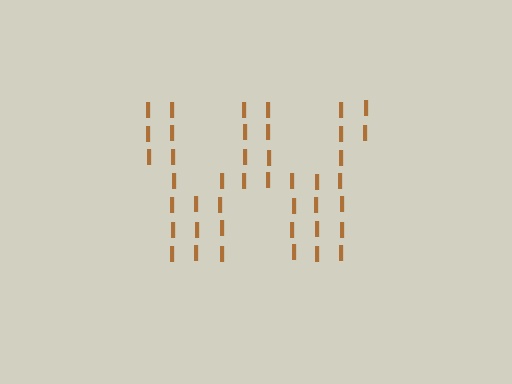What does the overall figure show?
The overall figure shows the letter W.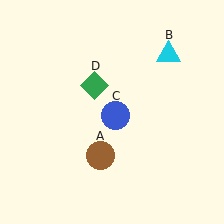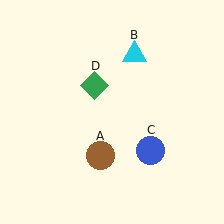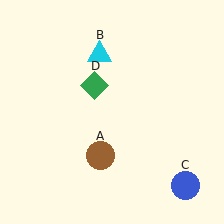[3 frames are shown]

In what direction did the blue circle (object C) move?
The blue circle (object C) moved down and to the right.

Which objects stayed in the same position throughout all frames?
Brown circle (object A) and green diamond (object D) remained stationary.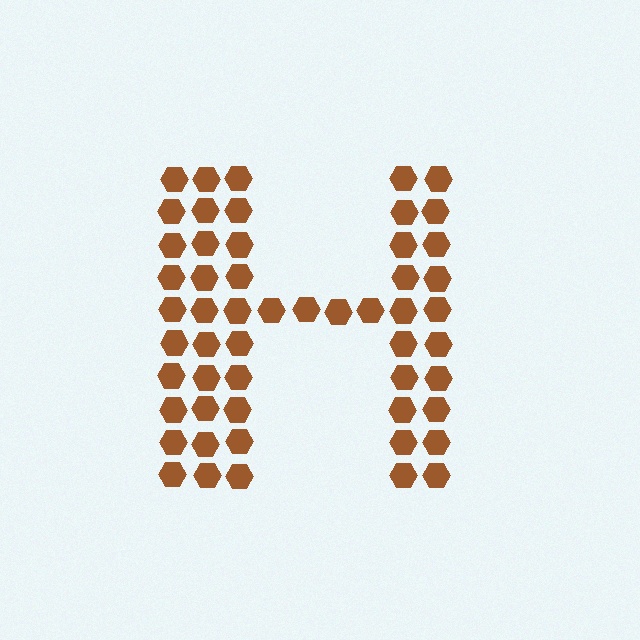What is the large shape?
The large shape is the letter H.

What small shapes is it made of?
It is made of small hexagons.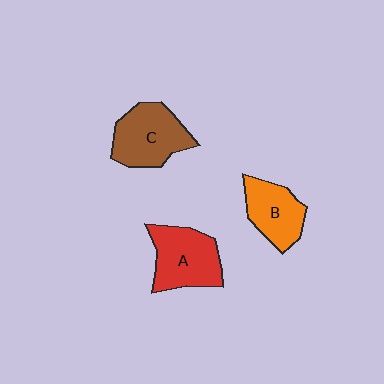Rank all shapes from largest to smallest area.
From largest to smallest: C (brown), A (red), B (orange).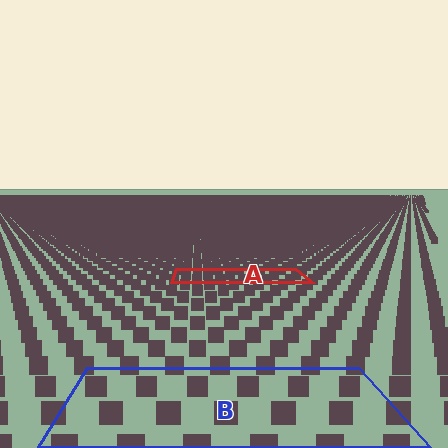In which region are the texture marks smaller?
The texture marks are smaller in region A, because it is farther away.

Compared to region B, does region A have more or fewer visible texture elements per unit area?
Region A has more texture elements per unit area — they are packed more densely because it is farther away.